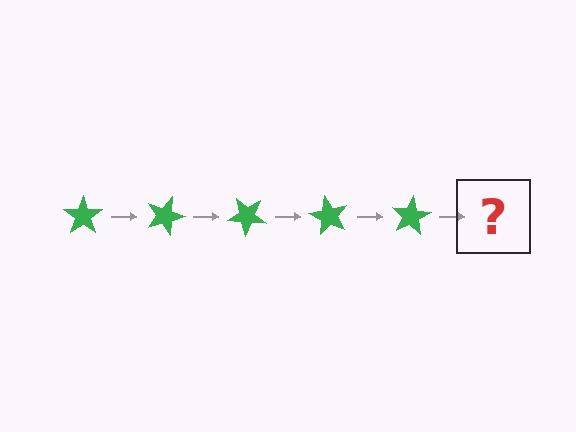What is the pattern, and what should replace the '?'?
The pattern is that the star rotates 20 degrees each step. The '?' should be a green star rotated 100 degrees.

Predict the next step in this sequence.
The next step is a green star rotated 100 degrees.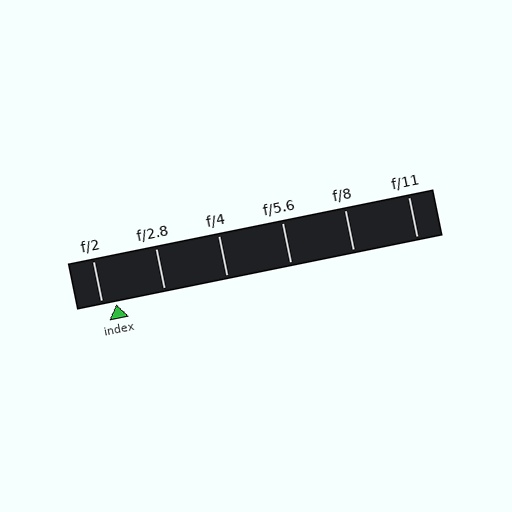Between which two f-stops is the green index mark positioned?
The index mark is between f/2 and f/2.8.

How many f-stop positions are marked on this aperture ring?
There are 6 f-stop positions marked.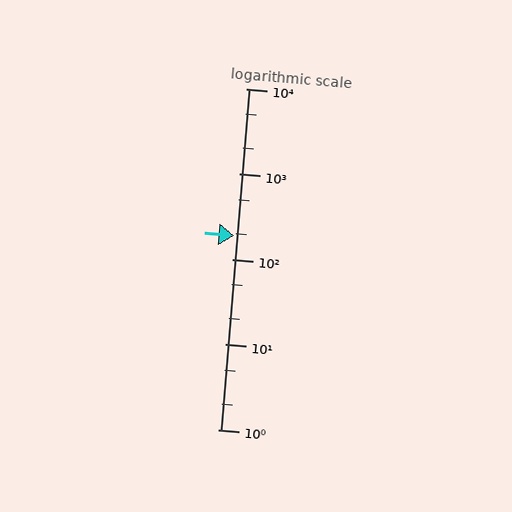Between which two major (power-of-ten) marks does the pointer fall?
The pointer is between 100 and 1000.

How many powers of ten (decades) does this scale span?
The scale spans 4 decades, from 1 to 10000.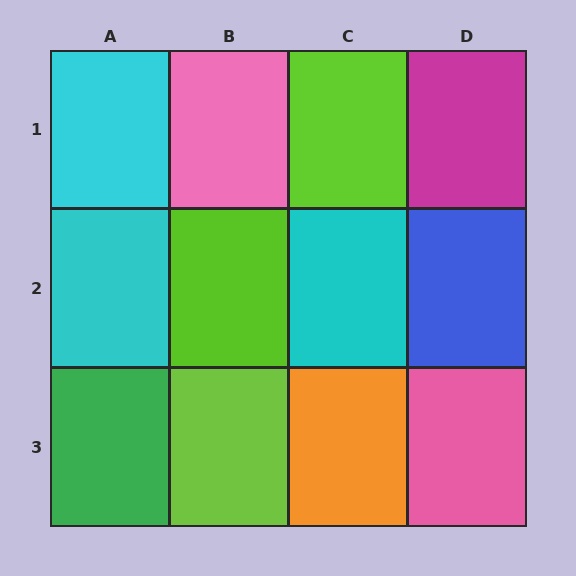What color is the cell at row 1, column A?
Cyan.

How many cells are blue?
1 cell is blue.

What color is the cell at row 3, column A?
Green.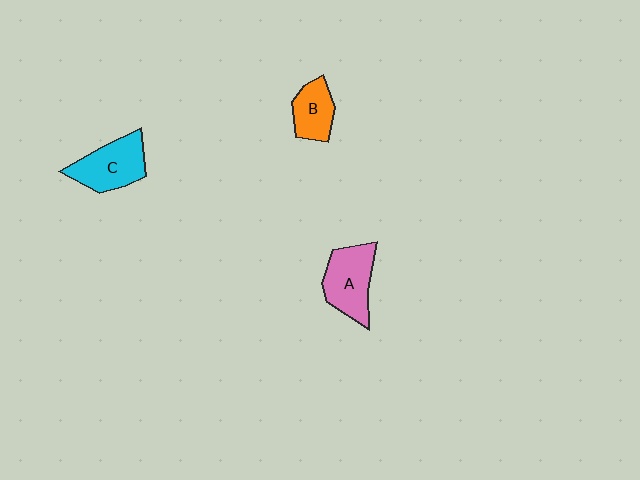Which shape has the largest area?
Shape A (pink).